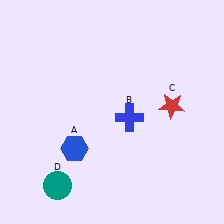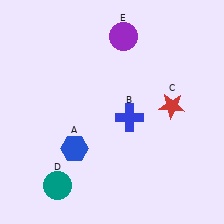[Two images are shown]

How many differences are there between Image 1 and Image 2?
There is 1 difference between the two images.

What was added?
A purple circle (E) was added in Image 2.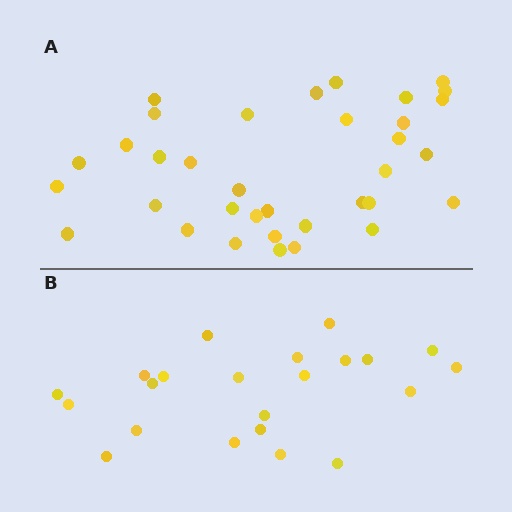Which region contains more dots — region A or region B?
Region A (the top region) has more dots.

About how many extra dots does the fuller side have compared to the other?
Region A has approximately 15 more dots than region B.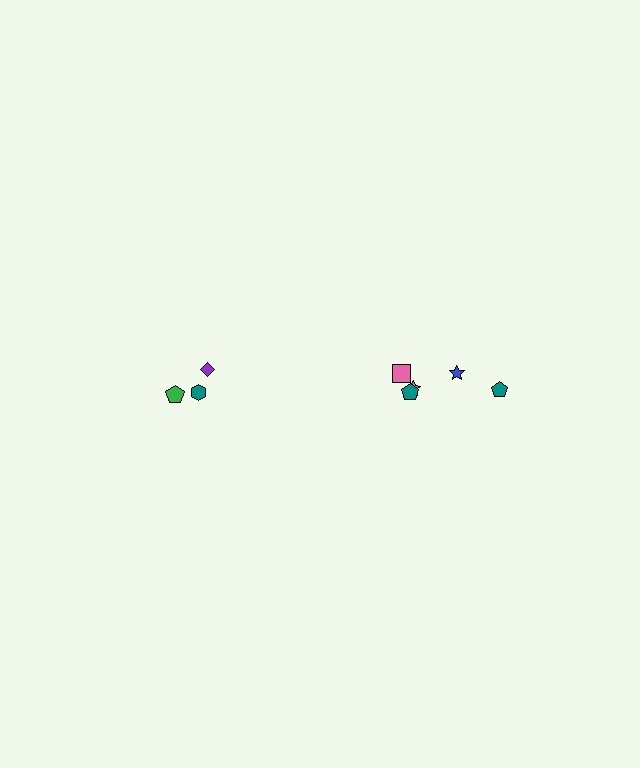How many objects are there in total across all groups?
There are 8 objects.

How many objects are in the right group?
There are 5 objects.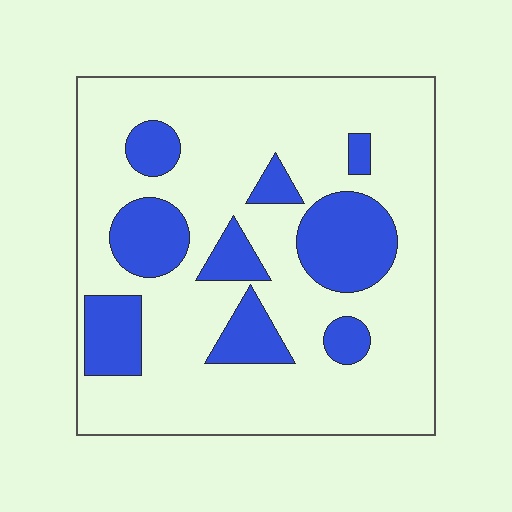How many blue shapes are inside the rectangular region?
9.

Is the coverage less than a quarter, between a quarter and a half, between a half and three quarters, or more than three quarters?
Less than a quarter.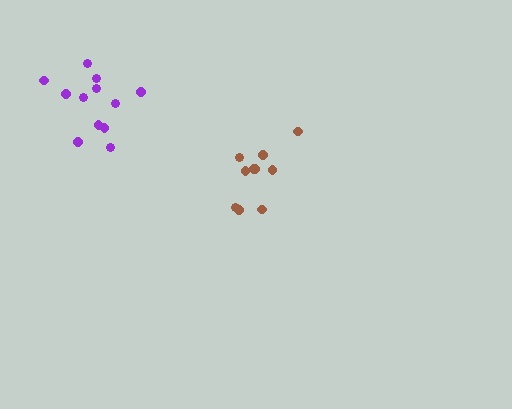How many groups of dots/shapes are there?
There are 2 groups.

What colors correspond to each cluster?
The clusters are colored: purple, brown.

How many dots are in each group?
Group 1: 12 dots, Group 2: 10 dots (22 total).